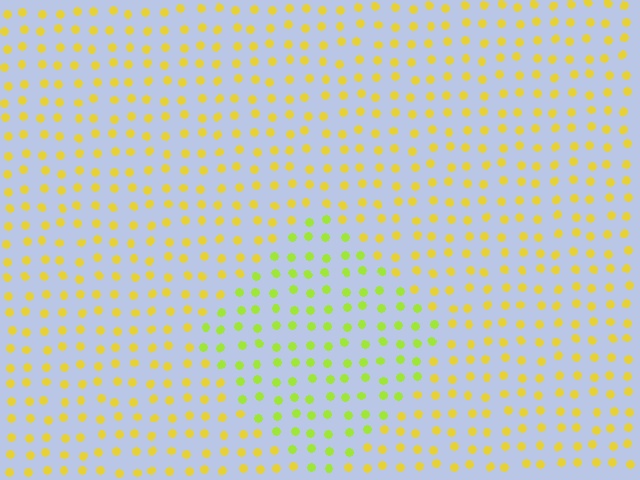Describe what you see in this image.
The image is filled with small yellow elements in a uniform arrangement. A diamond-shaped region is visible where the elements are tinted to a slightly different hue, forming a subtle color boundary.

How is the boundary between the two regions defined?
The boundary is defined purely by a slight shift in hue (about 32 degrees). Spacing, size, and orientation are identical on both sides.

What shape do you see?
I see a diamond.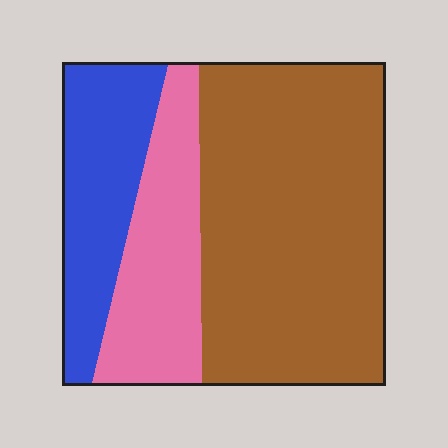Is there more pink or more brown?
Brown.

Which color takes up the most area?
Brown, at roughly 55%.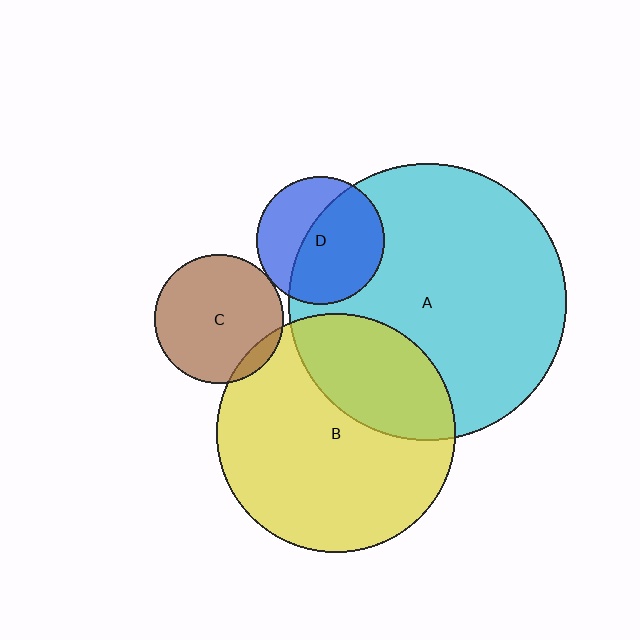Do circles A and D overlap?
Yes.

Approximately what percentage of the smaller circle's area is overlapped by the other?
Approximately 60%.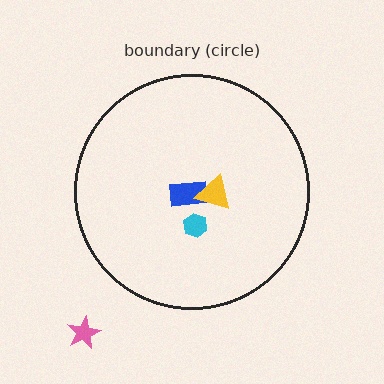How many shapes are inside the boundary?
3 inside, 1 outside.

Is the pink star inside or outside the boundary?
Outside.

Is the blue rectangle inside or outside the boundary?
Inside.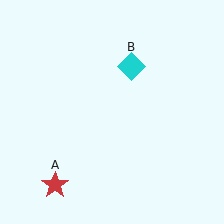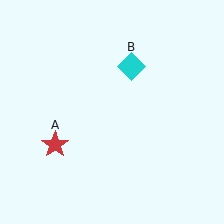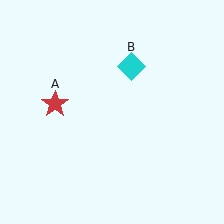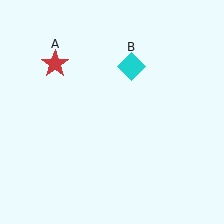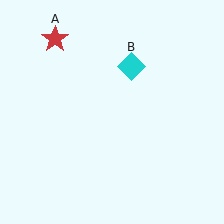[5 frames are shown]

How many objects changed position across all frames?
1 object changed position: red star (object A).